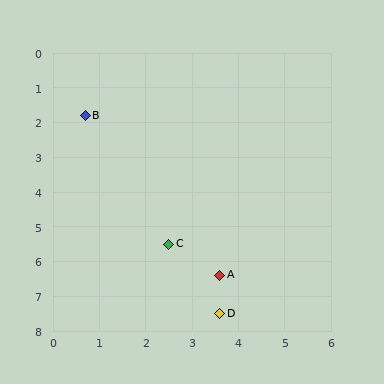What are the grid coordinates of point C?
Point C is at approximately (2.5, 5.5).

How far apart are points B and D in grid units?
Points B and D are about 6.4 grid units apart.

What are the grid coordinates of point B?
Point B is at approximately (0.7, 1.8).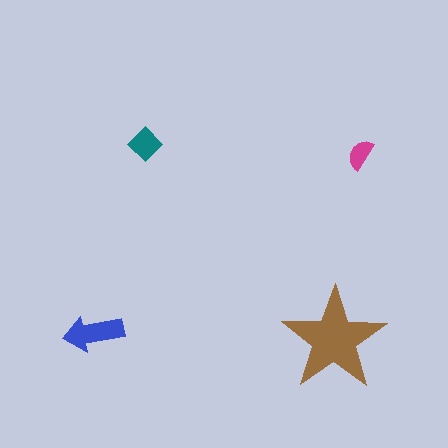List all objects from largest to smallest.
The brown star, the blue arrow, the teal diamond, the magenta semicircle.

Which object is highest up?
The teal diamond is topmost.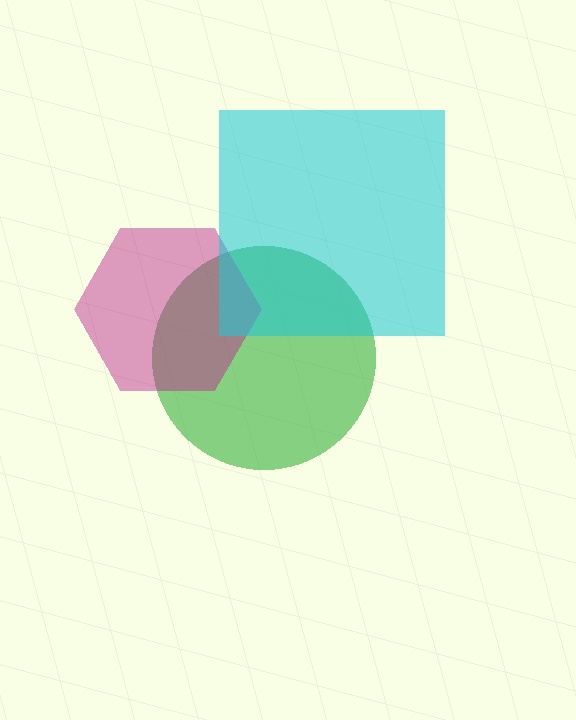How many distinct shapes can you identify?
There are 3 distinct shapes: a green circle, a magenta hexagon, a cyan square.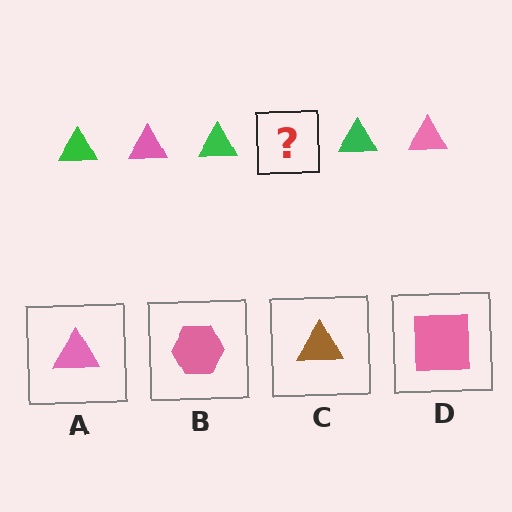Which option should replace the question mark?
Option A.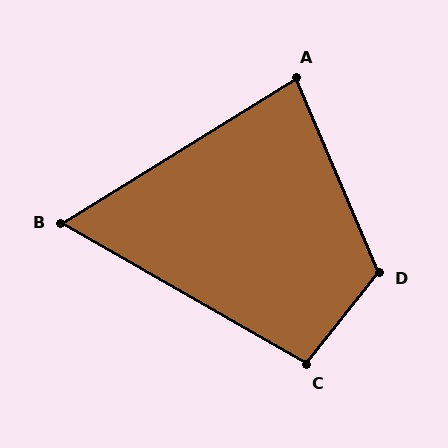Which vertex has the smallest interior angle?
B, at approximately 62 degrees.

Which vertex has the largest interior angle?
D, at approximately 118 degrees.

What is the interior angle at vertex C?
Approximately 99 degrees (obtuse).